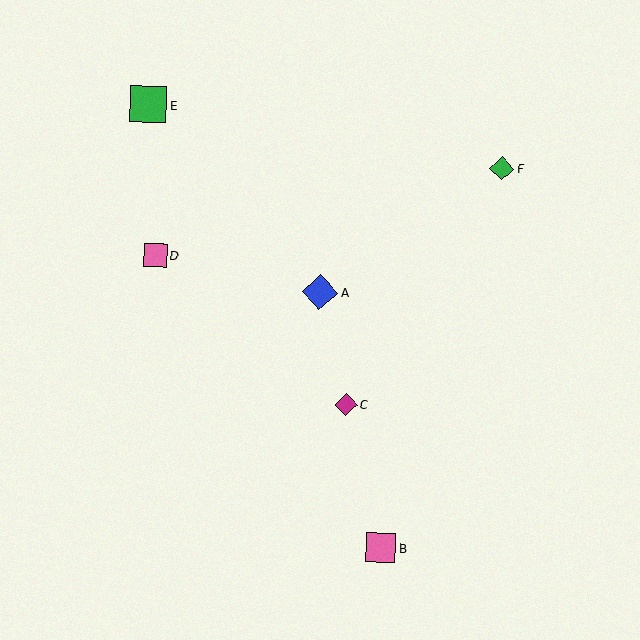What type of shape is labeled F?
Shape F is a green diamond.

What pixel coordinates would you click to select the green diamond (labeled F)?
Click at (502, 168) to select the green diamond F.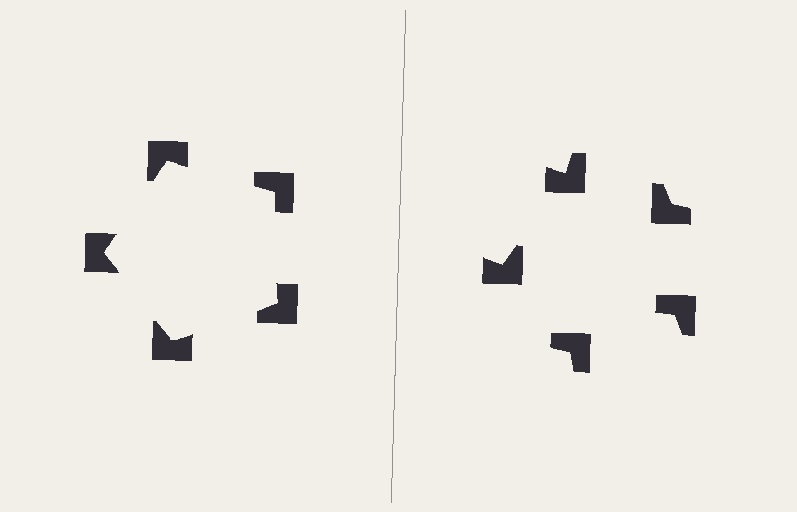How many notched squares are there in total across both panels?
10 — 5 on each side.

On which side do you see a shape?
An illusory pentagon appears on the left side. On the right side the wedge cuts are rotated, so no coherent shape forms.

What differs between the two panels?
The notched squares are positioned identically on both sides; only the wedge orientations differ. On the left they align to a pentagon; on the right they are misaligned.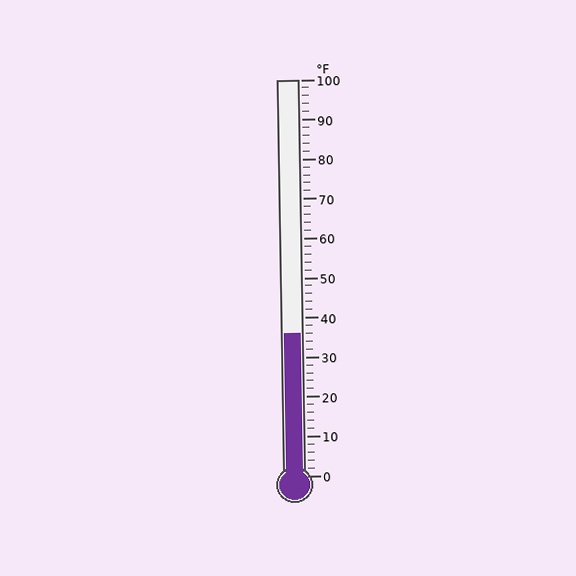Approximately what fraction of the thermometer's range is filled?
The thermometer is filled to approximately 35% of its range.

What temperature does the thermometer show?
The thermometer shows approximately 36°F.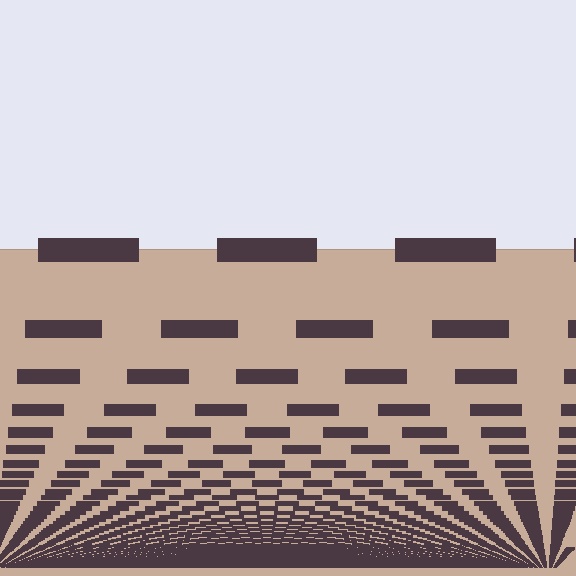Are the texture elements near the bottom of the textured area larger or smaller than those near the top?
Smaller. The gradient is inverted — elements near the bottom are smaller and denser.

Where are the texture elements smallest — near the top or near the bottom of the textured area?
Near the bottom.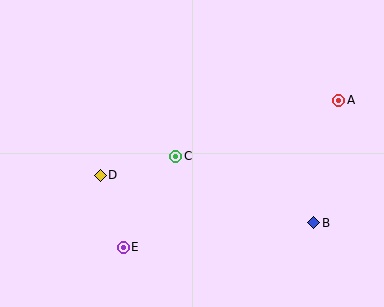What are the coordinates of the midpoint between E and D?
The midpoint between E and D is at (112, 211).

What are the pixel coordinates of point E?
Point E is at (123, 247).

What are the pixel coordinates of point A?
Point A is at (339, 100).